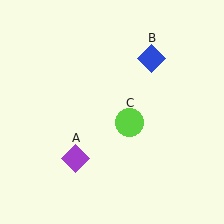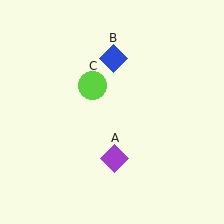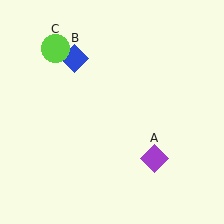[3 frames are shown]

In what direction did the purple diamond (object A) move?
The purple diamond (object A) moved right.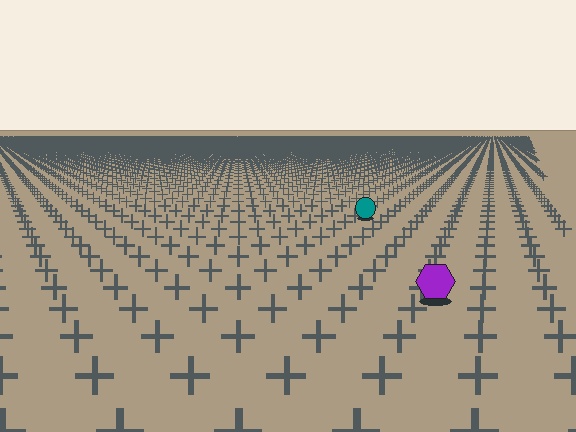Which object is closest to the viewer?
The purple hexagon is closest. The texture marks near it are larger and more spread out.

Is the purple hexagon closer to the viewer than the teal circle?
Yes. The purple hexagon is closer — you can tell from the texture gradient: the ground texture is coarser near it.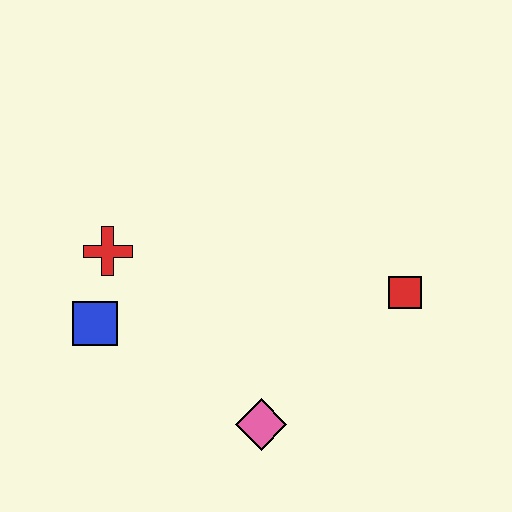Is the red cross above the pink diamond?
Yes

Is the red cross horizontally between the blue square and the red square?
Yes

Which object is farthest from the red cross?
The red square is farthest from the red cross.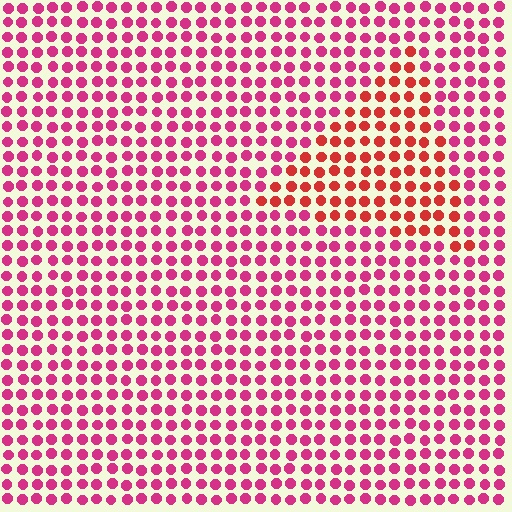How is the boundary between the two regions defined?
The boundary is defined purely by a slight shift in hue (about 32 degrees). Spacing, size, and orientation are identical on both sides.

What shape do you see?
I see a triangle.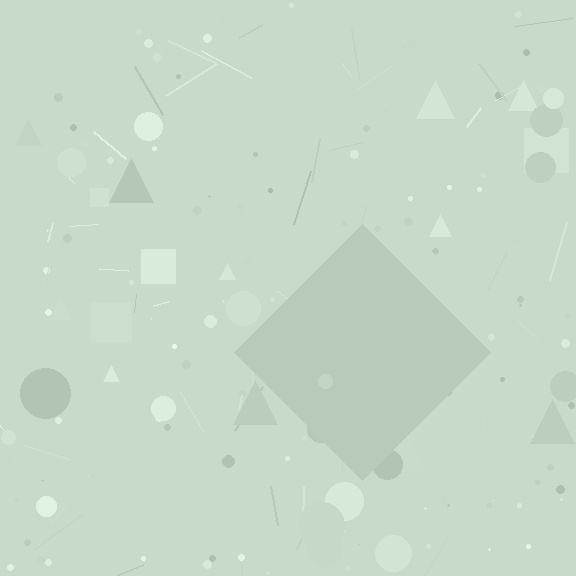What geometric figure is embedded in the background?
A diamond is embedded in the background.